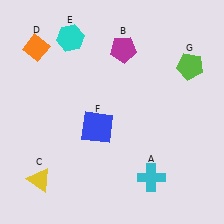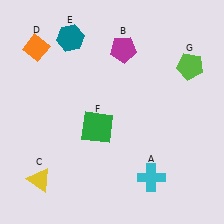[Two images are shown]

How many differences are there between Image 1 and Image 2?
There are 2 differences between the two images.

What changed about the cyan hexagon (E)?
In Image 1, E is cyan. In Image 2, it changed to teal.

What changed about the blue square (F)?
In Image 1, F is blue. In Image 2, it changed to green.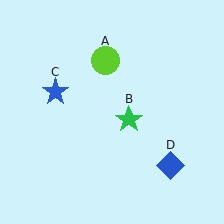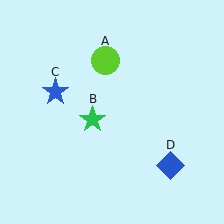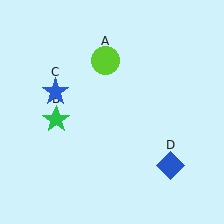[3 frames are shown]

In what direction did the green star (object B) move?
The green star (object B) moved left.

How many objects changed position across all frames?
1 object changed position: green star (object B).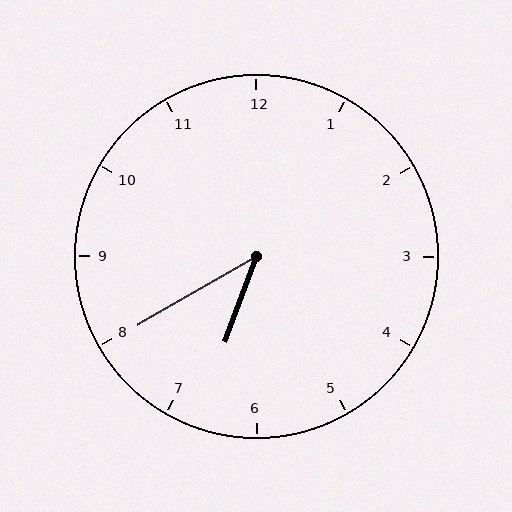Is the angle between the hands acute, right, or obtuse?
It is acute.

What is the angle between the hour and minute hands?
Approximately 40 degrees.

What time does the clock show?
6:40.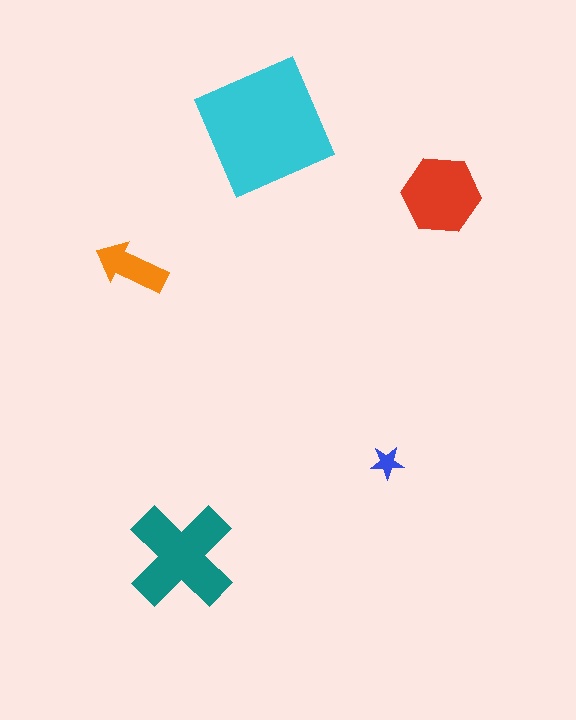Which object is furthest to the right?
The red hexagon is rightmost.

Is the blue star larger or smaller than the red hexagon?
Smaller.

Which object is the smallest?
The blue star.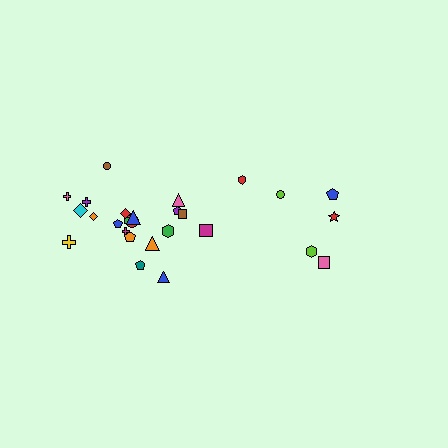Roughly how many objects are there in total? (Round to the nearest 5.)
Roughly 25 objects in total.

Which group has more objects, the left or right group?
The left group.